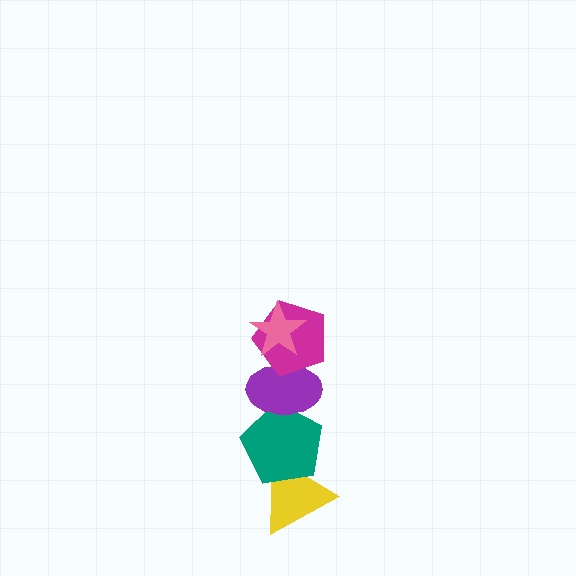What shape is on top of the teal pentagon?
The purple ellipse is on top of the teal pentagon.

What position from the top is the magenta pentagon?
The magenta pentagon is 2nd from the top.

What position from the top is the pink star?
The pink star is 1st from the top.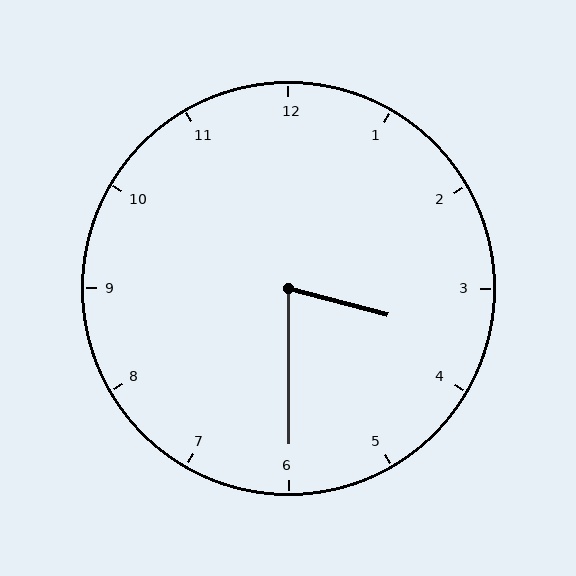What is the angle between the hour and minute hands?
Approximately 75 degrees.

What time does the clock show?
3:30.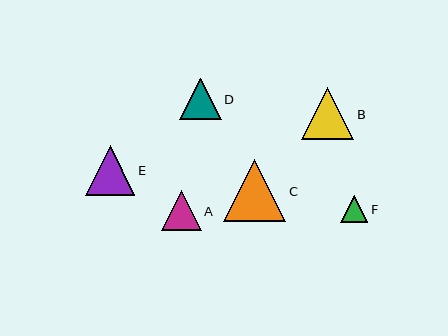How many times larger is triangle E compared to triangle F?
Triangle E is approximately 1.8 times the size of triangle F.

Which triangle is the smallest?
Triangle F is the smallest with a size of approximately 27 pixels.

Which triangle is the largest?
Triangle C is the largest with a size of approximately 62 pixels.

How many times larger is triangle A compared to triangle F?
Triangle A is approximately 1.5 times the size of triangle F.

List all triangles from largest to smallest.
From largest to smallest: C, B, E, D, A, F.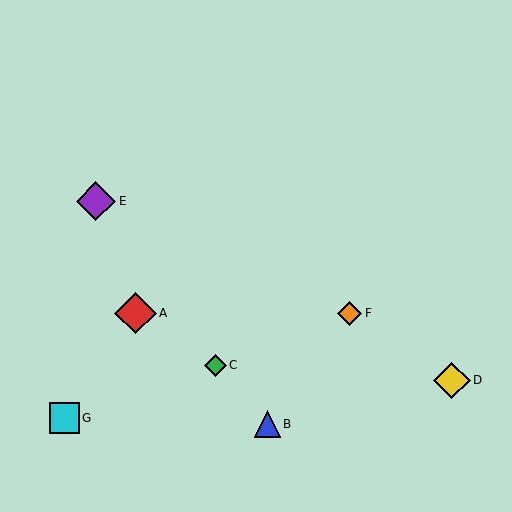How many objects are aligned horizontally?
2 objects (A, F) are aligned horizontally.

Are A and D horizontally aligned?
No, A is at y≈313 and D is at y≈380.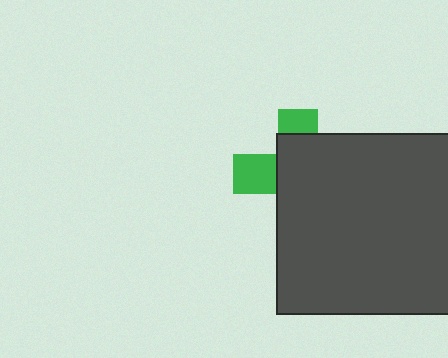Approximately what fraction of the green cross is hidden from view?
Roughly 70% of the green cross is hidden behind the dark gray square.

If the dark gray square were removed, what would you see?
You would see the complete green cross.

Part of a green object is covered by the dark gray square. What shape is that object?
It is a cross.